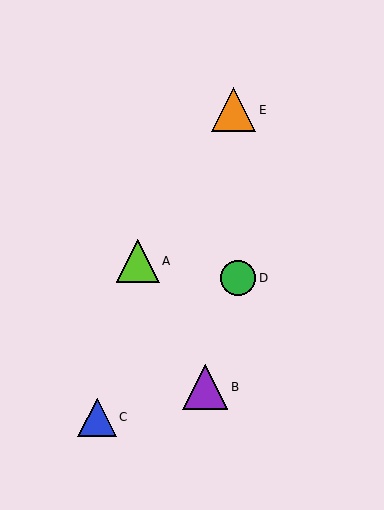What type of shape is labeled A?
Shape A is a lime triangle.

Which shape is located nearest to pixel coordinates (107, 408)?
The blue triangle (labeled C) at (97, 417) is nearest to that location.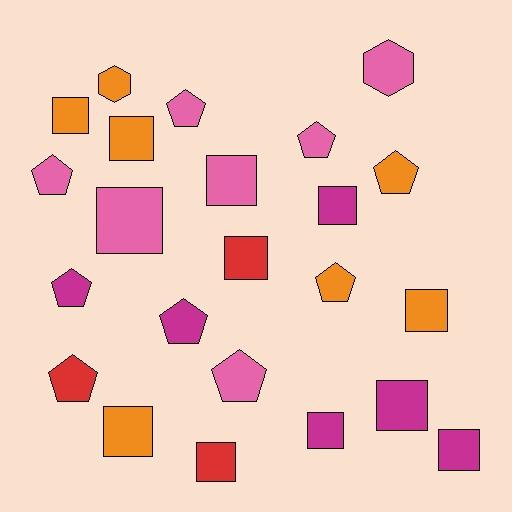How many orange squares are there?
There are 4 orange squares.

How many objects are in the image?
There are 23 objects.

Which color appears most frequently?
Pink, with 7 objects.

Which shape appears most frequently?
Square, with 12 objects.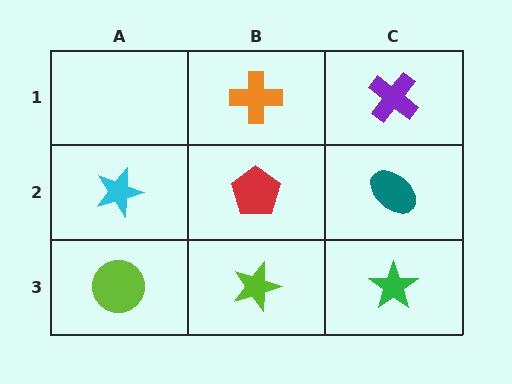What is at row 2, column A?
A cyan star.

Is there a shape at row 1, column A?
No, that cell is empty.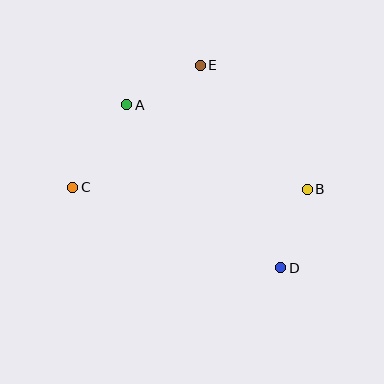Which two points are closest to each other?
Points B and D are closest to each other.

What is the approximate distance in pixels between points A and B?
The distance between A and B is approximately 199 pixels.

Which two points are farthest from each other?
Points B and C are farthest from each other.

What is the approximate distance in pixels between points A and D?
The distance between A and D is approximately 224 pixels.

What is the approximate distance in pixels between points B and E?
The distance between B and E is approximately 164 pixels.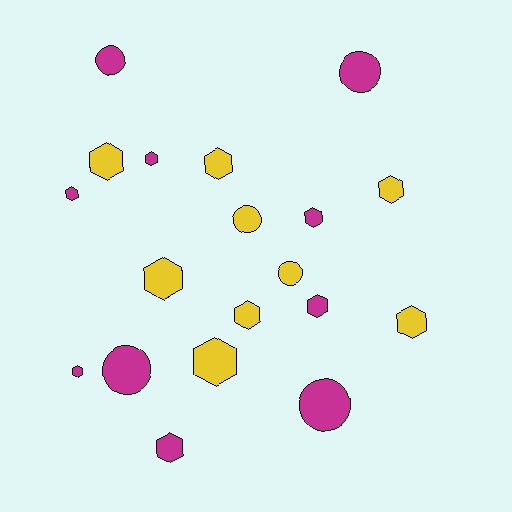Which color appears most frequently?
Magenta, with 10 objects.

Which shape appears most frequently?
Hexagon, with 13 objects.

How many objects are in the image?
There are 19 objects.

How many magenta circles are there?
There are 4 magenta circles.